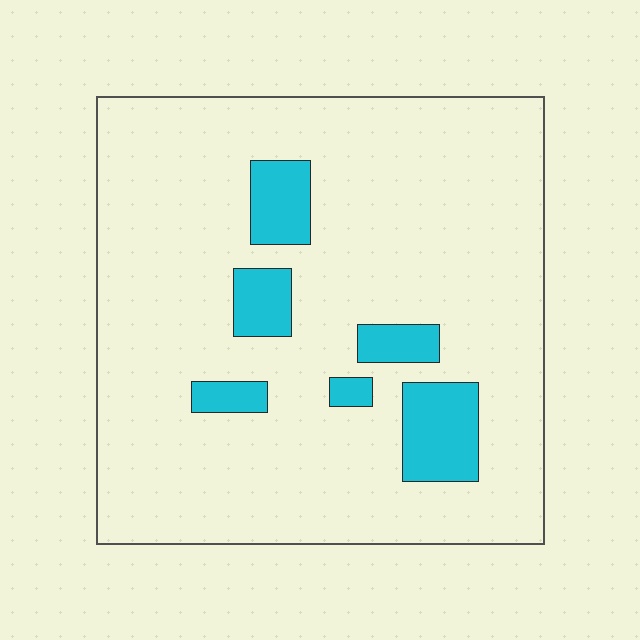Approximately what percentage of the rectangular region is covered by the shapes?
Approximately 10%.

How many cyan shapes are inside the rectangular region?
6.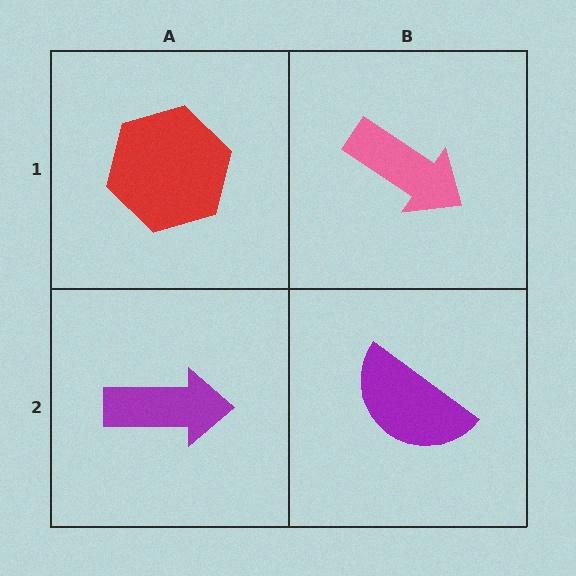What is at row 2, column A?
A purple arrow.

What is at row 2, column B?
A purple semicircle.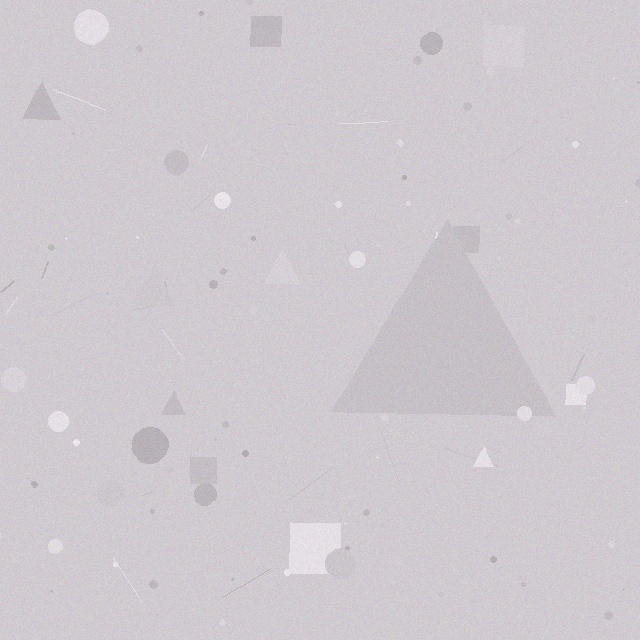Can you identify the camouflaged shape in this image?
The camouflaged shape is a triangle.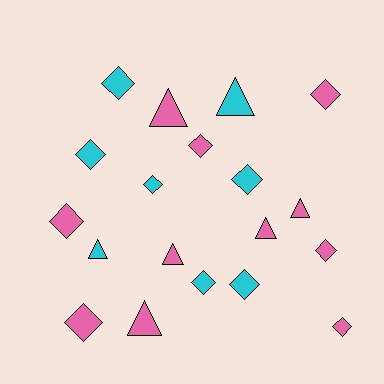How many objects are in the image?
There are 19 objects.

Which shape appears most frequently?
Diamond, with 12 objects.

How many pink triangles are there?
There are 5 pink triangles.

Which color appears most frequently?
Pink, with 11 objects.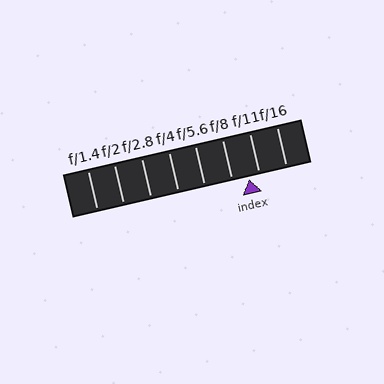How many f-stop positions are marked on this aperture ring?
There are 8 f-stop positions marked.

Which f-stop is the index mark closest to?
The index mark is closest to f/11.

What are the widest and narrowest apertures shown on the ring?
The widest aperture shown is f/1.4 and the narrowest is f/16.